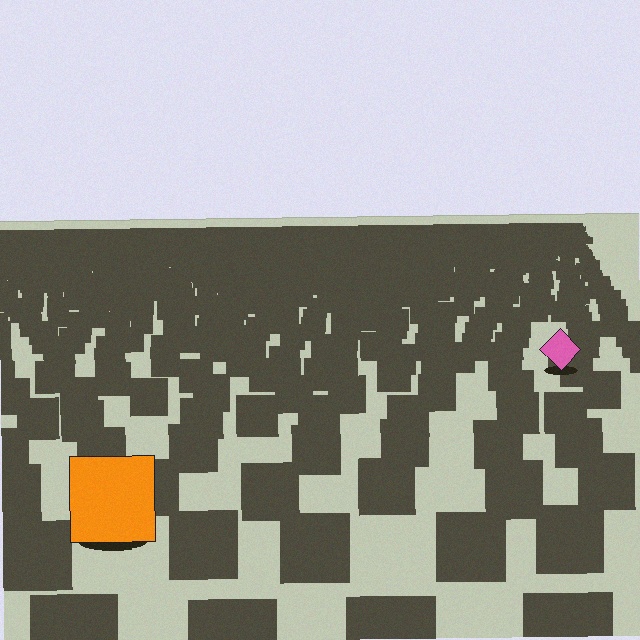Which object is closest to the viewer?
The orange square is closest. The texture marks near it are larger and more spread out.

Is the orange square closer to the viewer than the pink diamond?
Yes. The orange square is closer — you can tell from the texture gradient: the ground texture is coarser near it.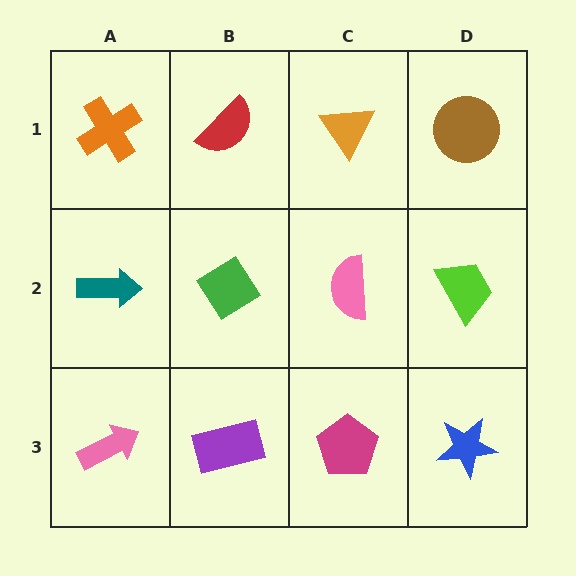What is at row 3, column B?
A purple rectangle.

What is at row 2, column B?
A green diamond.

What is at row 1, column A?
An orange cross.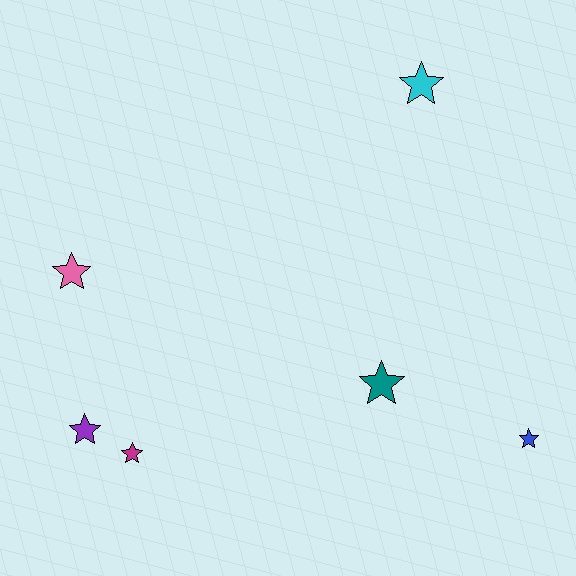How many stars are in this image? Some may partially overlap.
There are 6 stars.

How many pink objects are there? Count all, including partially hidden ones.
There is 1 pink object.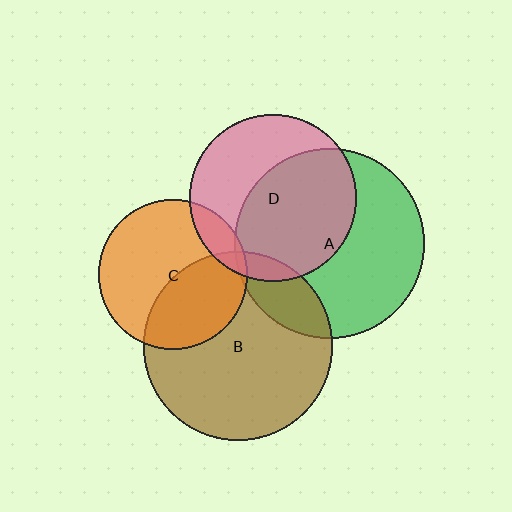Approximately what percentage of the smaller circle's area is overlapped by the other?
Approximately 10%.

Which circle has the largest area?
Circle A (green).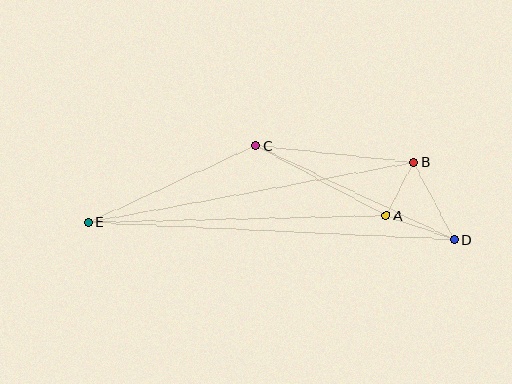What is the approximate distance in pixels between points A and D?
The distance between A and D is approximately 72 pixels.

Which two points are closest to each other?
Points A and B are closest to each other.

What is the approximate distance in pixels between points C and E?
The distance between C and E is approximately 184 pixels.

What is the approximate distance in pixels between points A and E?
The distance between A and E is approximately 298 pixels.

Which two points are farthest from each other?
Points D and E are farthest from each other.